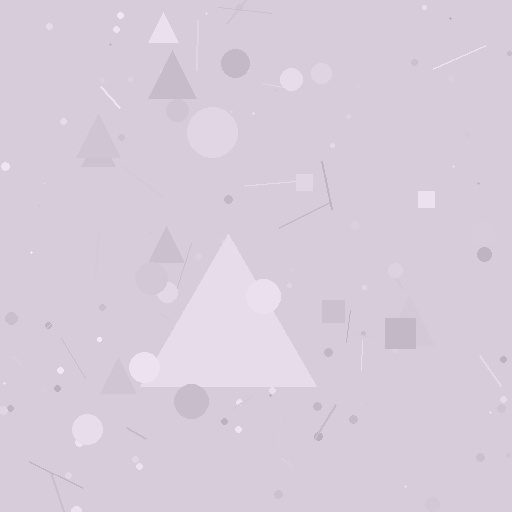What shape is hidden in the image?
A triangle is hidden in the image.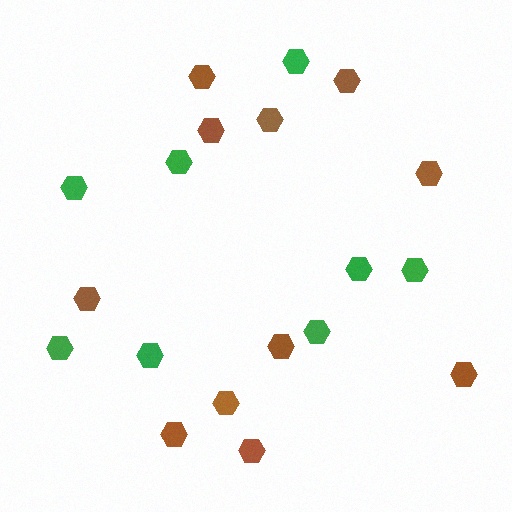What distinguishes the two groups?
There are 2 groups: one group of brown hexagons (11) and one group of green hexagons (8).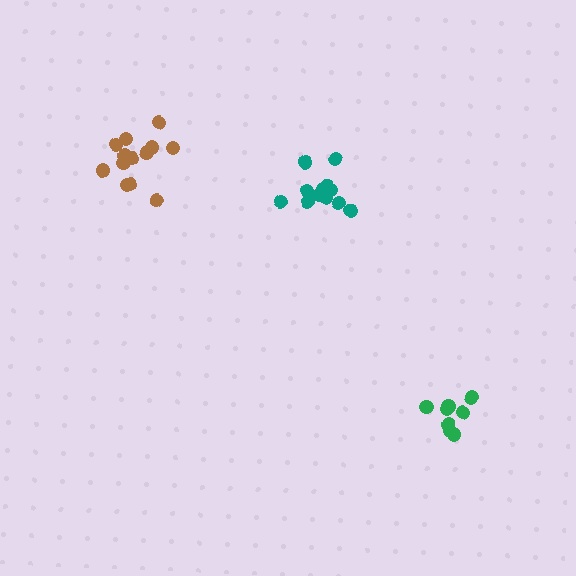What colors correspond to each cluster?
The clusters are colored: teal, brown, green.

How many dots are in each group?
Group 1: 13 dots, Group 2: 13 dots, Group 3: 8 dots (34 total).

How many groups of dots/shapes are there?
There are 3 groups.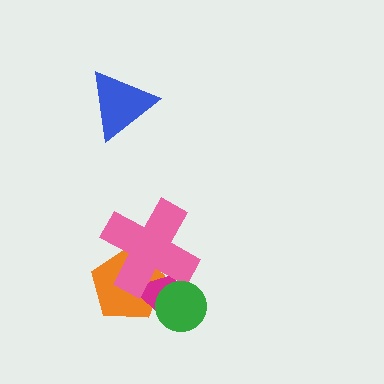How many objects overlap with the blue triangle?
0 objects overlap with the blue triangle.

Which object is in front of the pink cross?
The green circle is in front of the pink cross.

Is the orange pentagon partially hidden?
Yes, it is partially covered by another shape.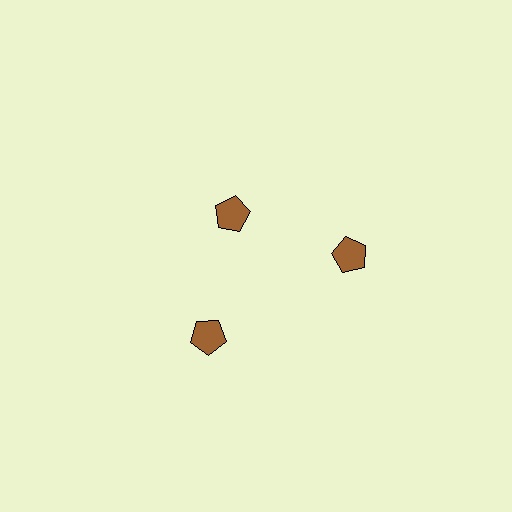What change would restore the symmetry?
The symmetry would be restored by moving it outward, back onto the ring so that all 3 pentagons sit at equal angles and equal distance from the center.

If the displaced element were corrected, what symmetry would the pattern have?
It would have 3-fold rotational symmetry — the pattern would map onto itself every 120 degrees.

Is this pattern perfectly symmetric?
No. The 3 brown pentagons are arranged in a ring, but one element near the 11 o'clock position is pulled inward toward the center, breaking the 3-fold rotational symmetry.